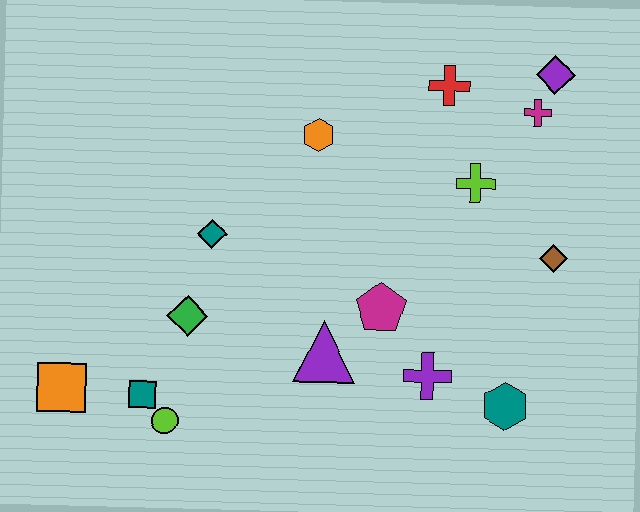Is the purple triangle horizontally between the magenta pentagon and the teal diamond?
Yes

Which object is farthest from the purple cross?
The orange square is farthest from the purple cross.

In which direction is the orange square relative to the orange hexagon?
The orange square is below the orange hexagon.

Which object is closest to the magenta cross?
The purple diamond is closest to the magenta cross.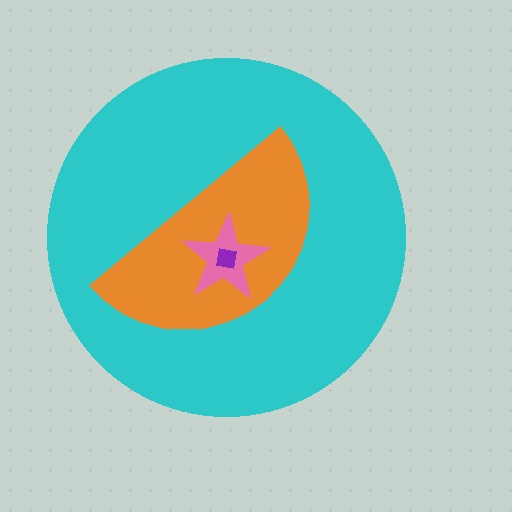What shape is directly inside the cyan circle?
The orange semicircle.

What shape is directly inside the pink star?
The purple square.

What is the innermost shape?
The purple square.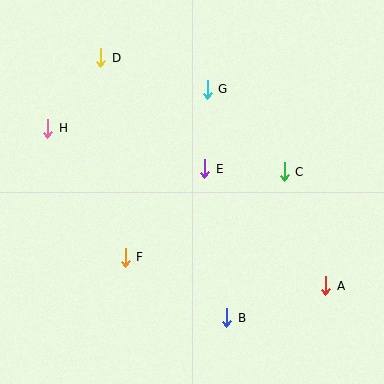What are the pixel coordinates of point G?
Point G is at (207, 89).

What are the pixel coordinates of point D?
Point D is at (101, 58).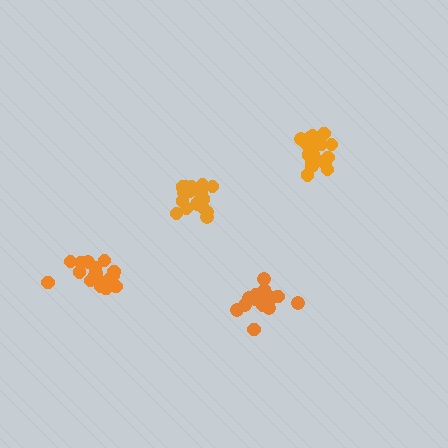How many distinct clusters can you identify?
There are 4 distinct clusters.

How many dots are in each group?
Group 1: 20 dots, Group 2: 20 dots, Group 3: 18 dots, Group 4: 20 dots (78 total).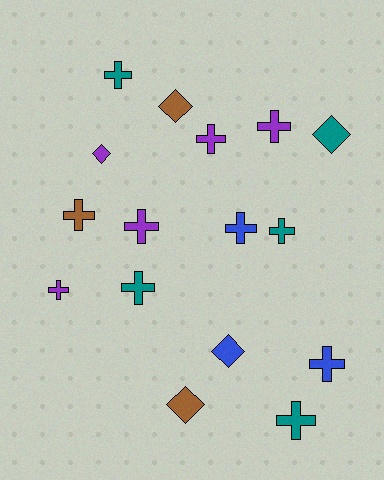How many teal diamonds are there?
There is 1 teal diamond.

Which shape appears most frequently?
Cross, with 11 objects.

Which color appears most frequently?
Teal, with 5 objects.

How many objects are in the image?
There are 16 objects.